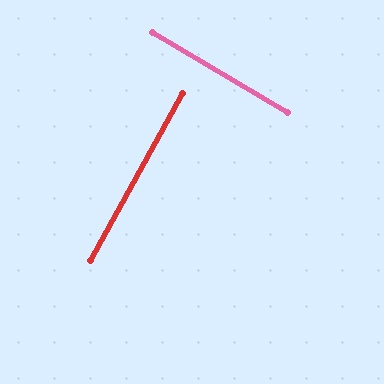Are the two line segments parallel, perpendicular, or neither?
Perpendicular — they meet at approximately 88°.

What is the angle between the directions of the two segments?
Approximately 88 degrees.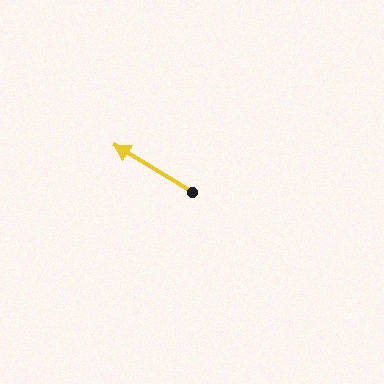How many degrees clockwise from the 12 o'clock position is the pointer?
Approximately 301 degrees.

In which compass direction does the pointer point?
Northwest.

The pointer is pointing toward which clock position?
Roughly 10 o'clock.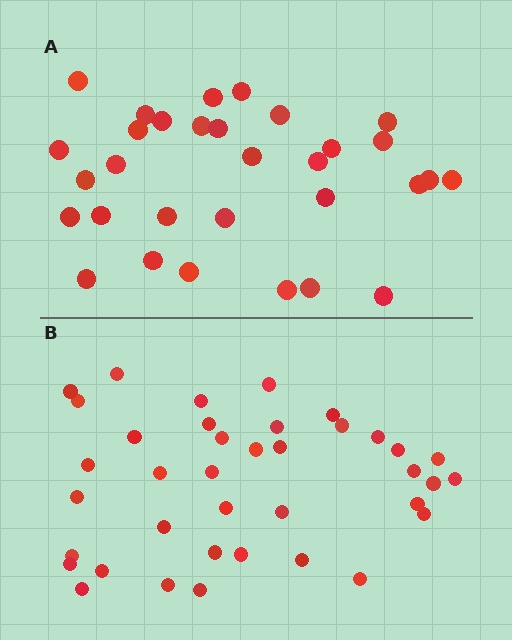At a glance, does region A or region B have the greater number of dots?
Region B (the bottom region) has more dots.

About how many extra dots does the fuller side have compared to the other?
Region B has roughly 8 or so more dots than region A.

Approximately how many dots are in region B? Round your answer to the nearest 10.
About 40 dots. (The exact count is 38, which rounds to 40.)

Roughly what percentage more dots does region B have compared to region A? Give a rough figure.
About 25% more.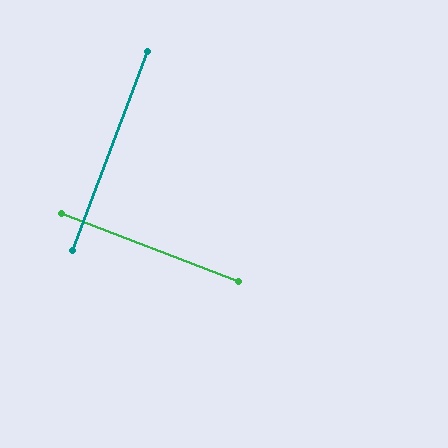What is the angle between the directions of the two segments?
Approximately 90 degrees.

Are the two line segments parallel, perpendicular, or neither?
Perpendicular — they meet at approximately 90°.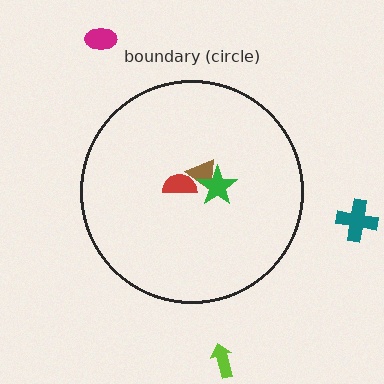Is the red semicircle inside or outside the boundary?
Inside.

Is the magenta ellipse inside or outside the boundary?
Outside.